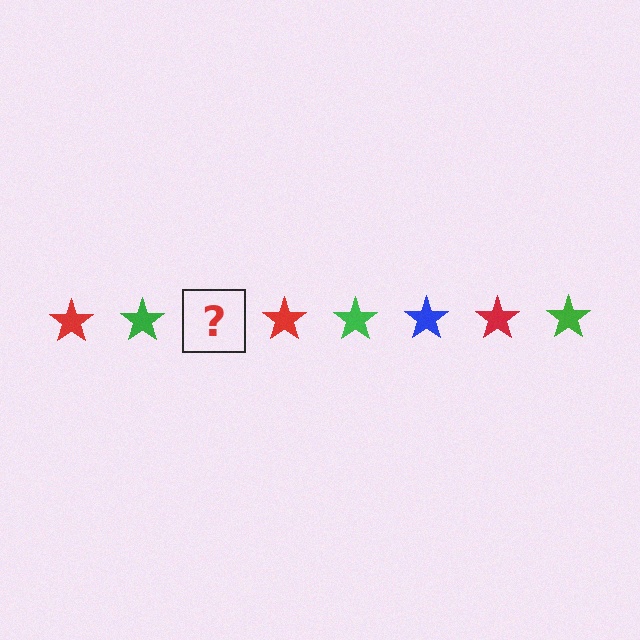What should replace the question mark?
The question mark should be replaced with a blue star.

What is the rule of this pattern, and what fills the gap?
The rule is that the pattern cycles through red, green, blue stars. The gap should be filled with a blue star.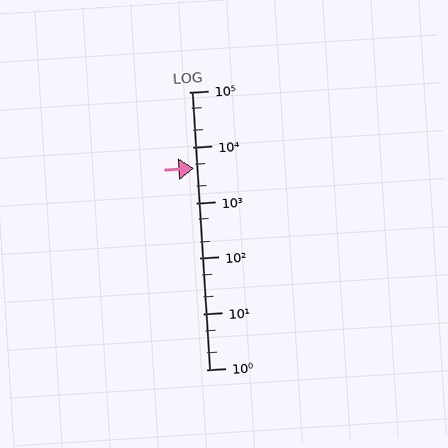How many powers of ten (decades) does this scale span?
The scale spans 5 decades, from 1 to 100000.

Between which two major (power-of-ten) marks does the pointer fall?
The pointer is between 1000 and 10000.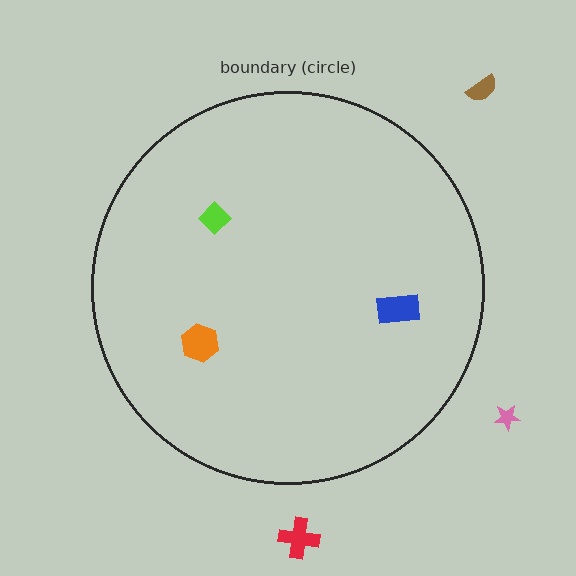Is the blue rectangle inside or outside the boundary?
Inside.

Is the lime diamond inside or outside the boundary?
Inside.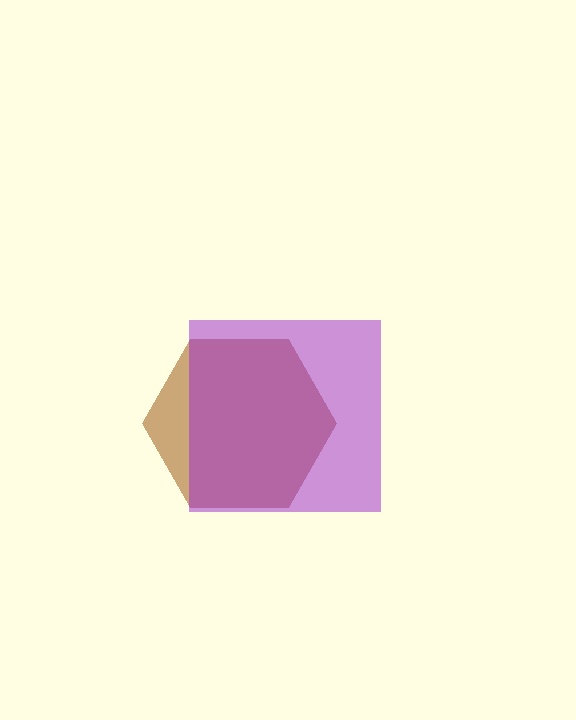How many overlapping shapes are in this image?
There are 2 overlapping shapes in the image.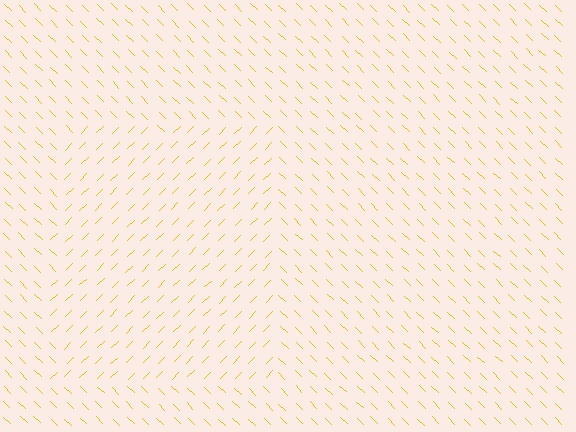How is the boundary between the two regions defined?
The boundary is defined purely by a change in line orientation (approximately 89 degrees difference). All lines are the same color and thickness.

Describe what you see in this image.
The image is filled with small yellow line segments. A rectangle region in the image has lines oriented differently from the surrounding lines, creating a visible texture boundary.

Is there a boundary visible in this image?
Yes, there is a texture boundary formed by a change in line orientation.